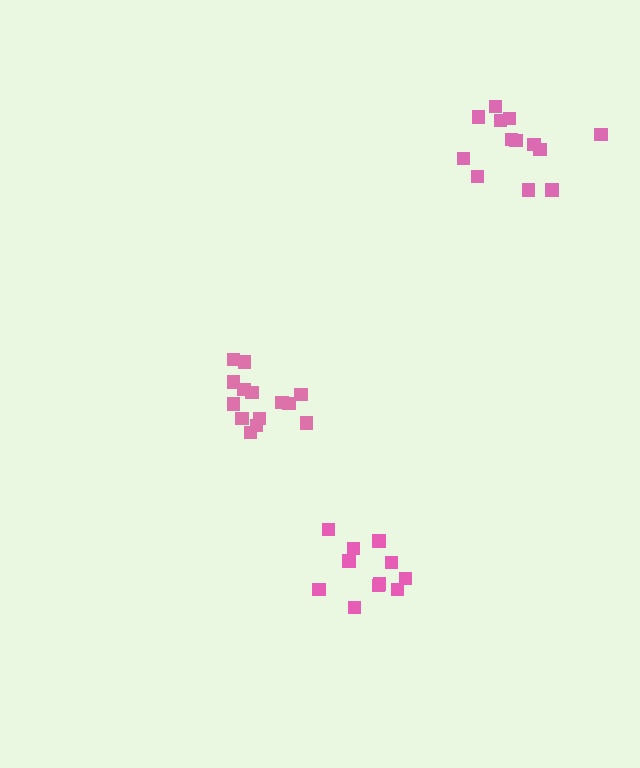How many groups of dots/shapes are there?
There are 3 groups.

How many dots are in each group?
Group 1: 14 dots, Group 2: 13 dots, Group 3: 11 dots (38 total).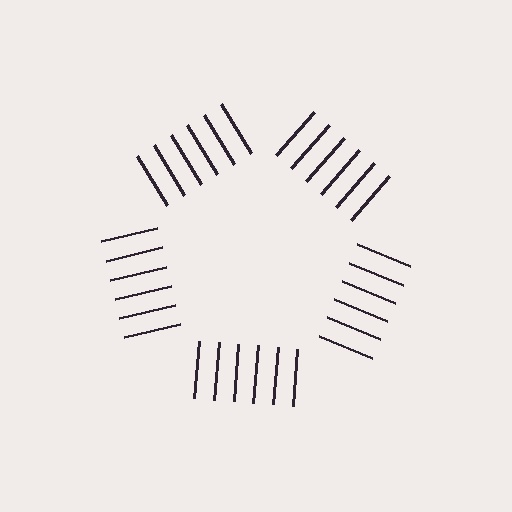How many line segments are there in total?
30 — 6 along each of the 5 edges.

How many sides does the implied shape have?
5 sides — the line-ends trace a pentagon.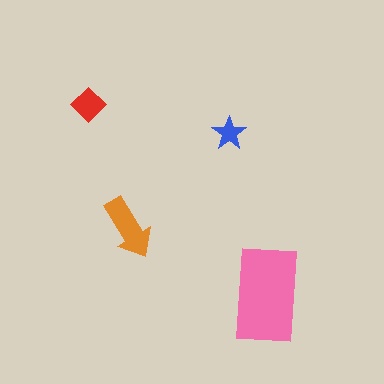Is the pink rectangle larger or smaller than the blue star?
Larger.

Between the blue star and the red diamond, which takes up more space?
The red diamond.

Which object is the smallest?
The blue star.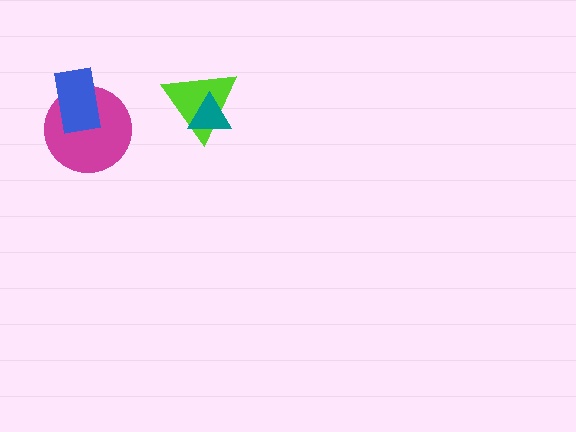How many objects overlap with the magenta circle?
1 object overlaps with the magenta circle.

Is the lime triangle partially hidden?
Yes, it is partially covered by another shape.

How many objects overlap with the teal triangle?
1 object overlaps with the teal triangle.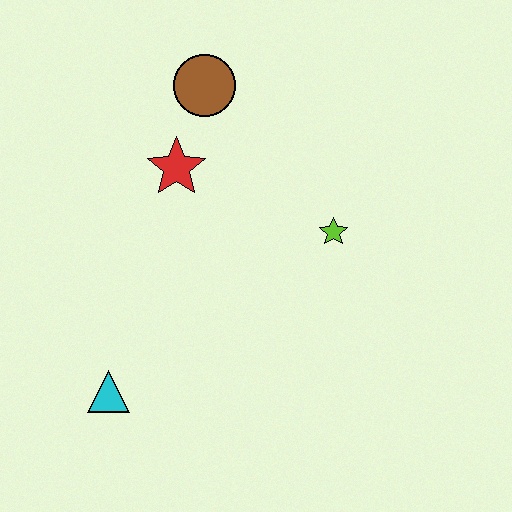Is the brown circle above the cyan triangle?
Yes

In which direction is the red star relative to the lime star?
The red star is to the left of the lime star.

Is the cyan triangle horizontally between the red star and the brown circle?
No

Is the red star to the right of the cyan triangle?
Yes